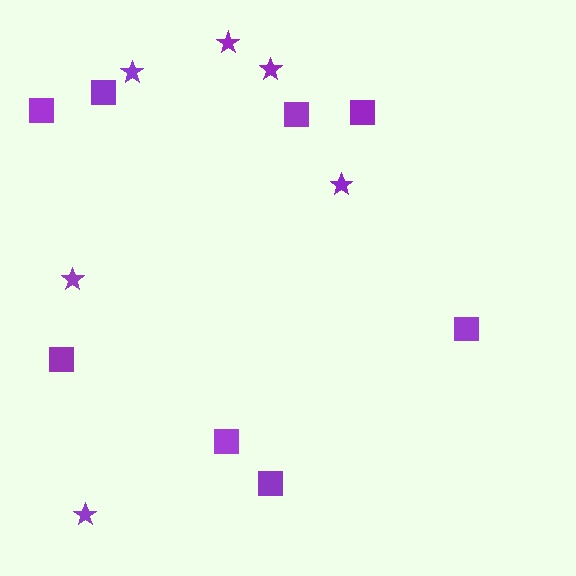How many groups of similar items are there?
There are 2 groups: one group of squares (8) and one group of stars (6).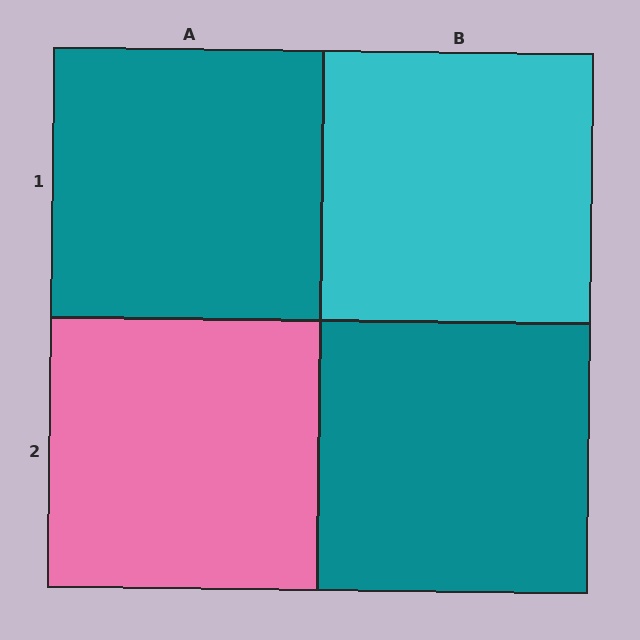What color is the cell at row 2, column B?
Teal.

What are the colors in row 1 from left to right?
Teal, cyan.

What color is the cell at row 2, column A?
Pink.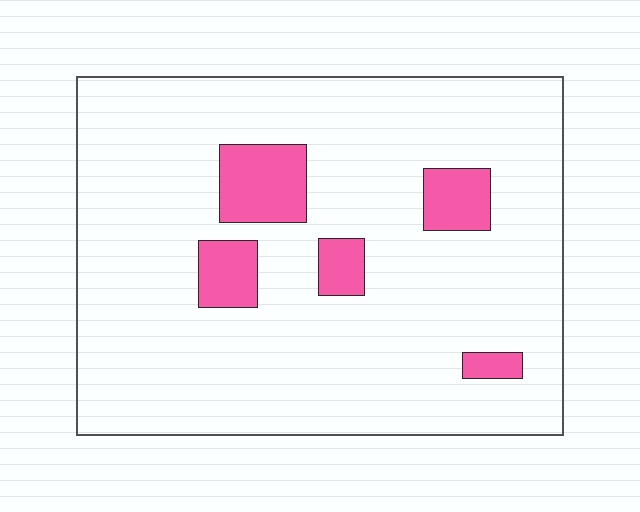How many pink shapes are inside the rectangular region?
5.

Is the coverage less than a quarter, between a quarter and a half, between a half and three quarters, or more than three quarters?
Less than a quarter.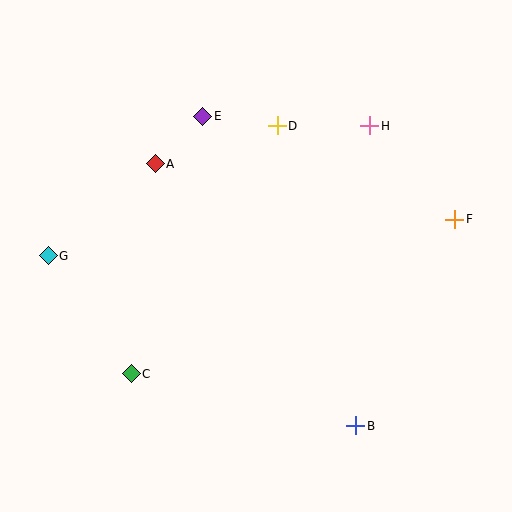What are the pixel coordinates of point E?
Point E is at (203, 116).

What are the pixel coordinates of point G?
Point G is at (48, 256).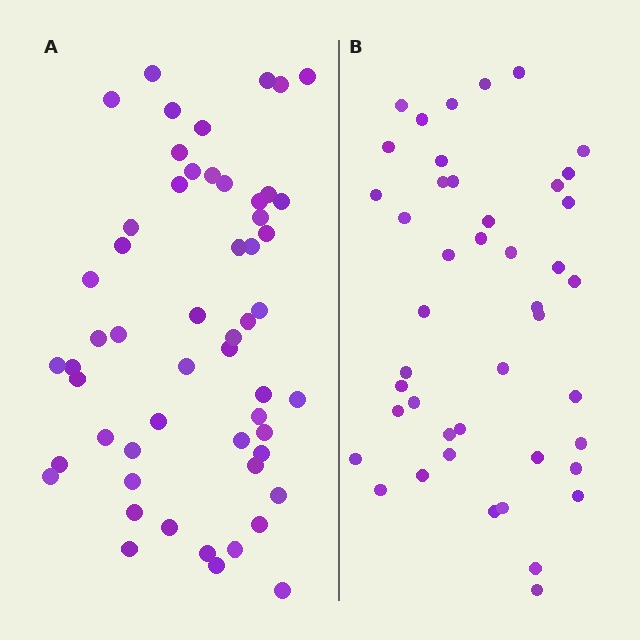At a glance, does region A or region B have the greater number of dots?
Region A (the left region) has more dots.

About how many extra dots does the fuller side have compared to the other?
Region A has roughly 12 or so more dots than region B.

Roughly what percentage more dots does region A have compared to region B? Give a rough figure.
About 25% more.